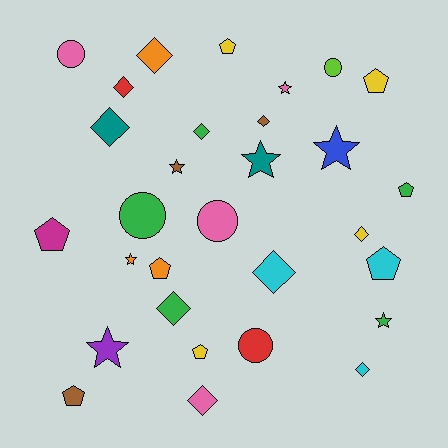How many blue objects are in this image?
There is 1 blue object.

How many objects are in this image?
There are 30 objects.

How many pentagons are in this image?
There are 8 pentagons.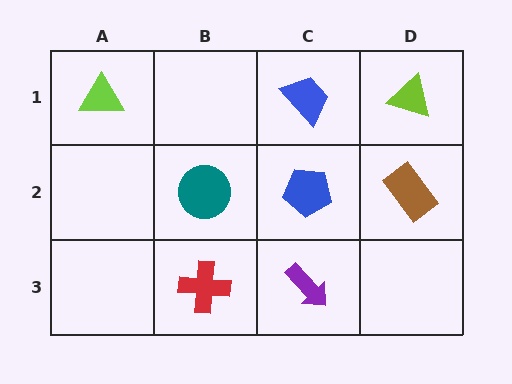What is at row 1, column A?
A lime triangle.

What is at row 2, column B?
A teal circle.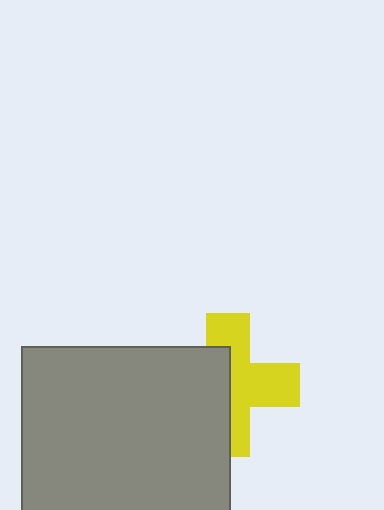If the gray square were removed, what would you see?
You would see the complete yellow cross.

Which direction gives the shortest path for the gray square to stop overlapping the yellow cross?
Moving left gives the shortest separation.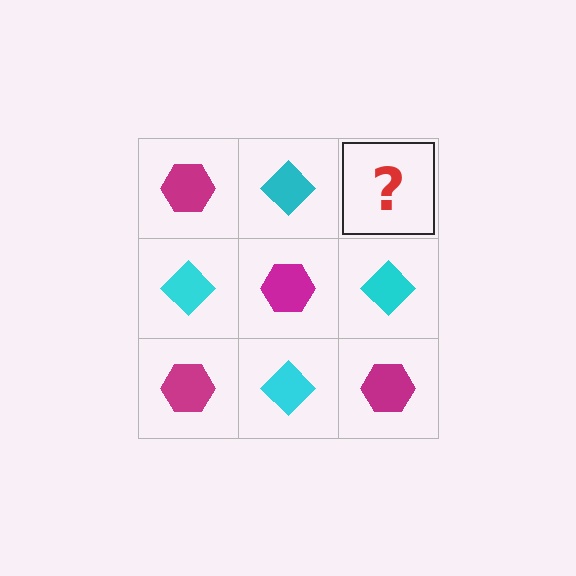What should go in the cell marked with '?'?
The missing cell should contain a magenta hexagon.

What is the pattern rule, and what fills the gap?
The rule is that it alternates magenta hexagon and cyan diamond in a checkerboard pattern. The gap should be filled with a magenta hexagon.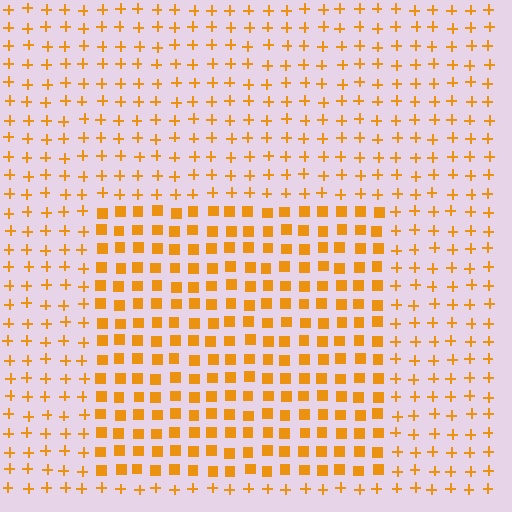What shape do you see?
I see a rectangle.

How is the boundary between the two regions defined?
The boundary is defined by a change in element shape: squares inside vs. plus signs outside. All elements share the same color and spacing.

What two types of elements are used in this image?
The image uses squares inside the rectangle region and plus signs outside it.